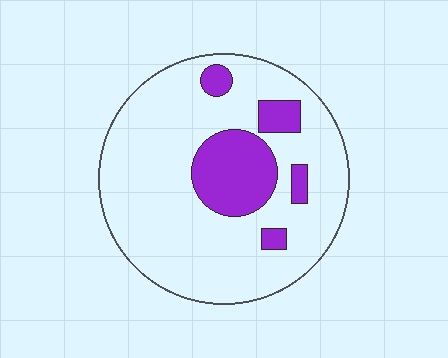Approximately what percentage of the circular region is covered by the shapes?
Approximately 20%.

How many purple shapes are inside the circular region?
5.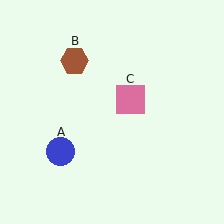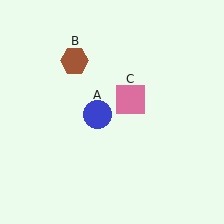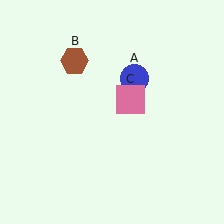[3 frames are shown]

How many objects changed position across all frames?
1 object changed position: blue circle (object A).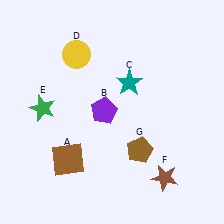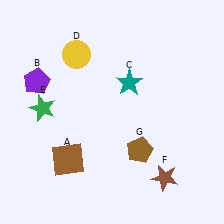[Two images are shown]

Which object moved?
The purple pentagon (B) moved left.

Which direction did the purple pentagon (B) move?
The purple pentagon (B) moved left.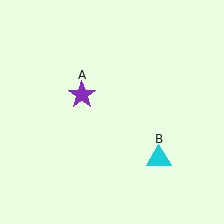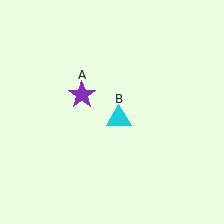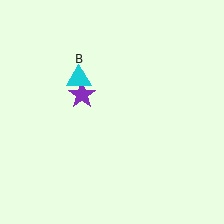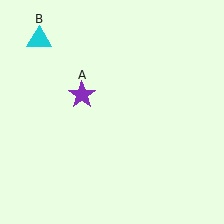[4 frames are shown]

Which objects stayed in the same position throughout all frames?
Purple star (object A) remained stationary.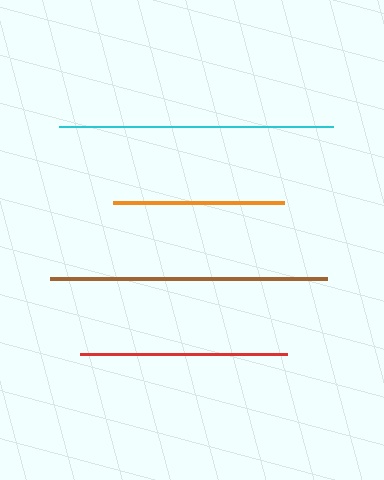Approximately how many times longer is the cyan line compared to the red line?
The cyan line is approximately 1.3 times the length of the red line.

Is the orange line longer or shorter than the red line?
The red line is longer than the orange line.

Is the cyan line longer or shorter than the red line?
The cyan line is longer than the red line.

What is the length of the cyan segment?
The cyan segment is approximately 274 pixels long.